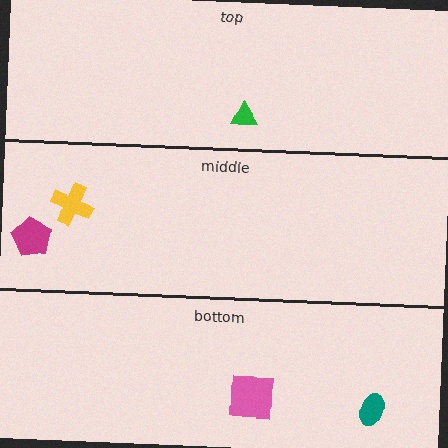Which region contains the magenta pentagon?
The middle region.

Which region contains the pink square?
The bottom region.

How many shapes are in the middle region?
2.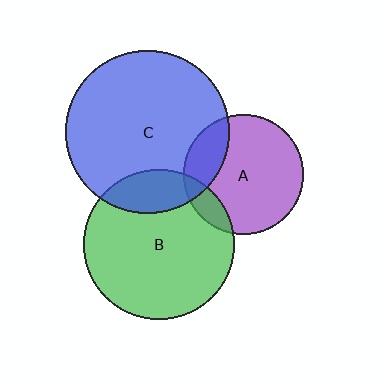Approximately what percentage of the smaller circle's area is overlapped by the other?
Approximately 10%.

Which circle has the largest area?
Circle C (blue).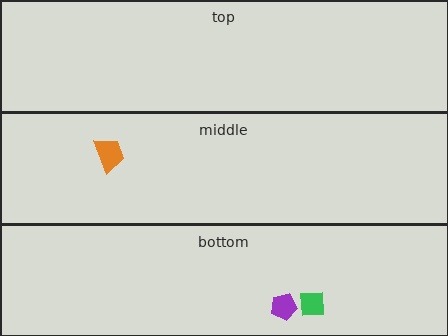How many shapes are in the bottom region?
2.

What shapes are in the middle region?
The orange trapezoid.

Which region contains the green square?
The bottom region.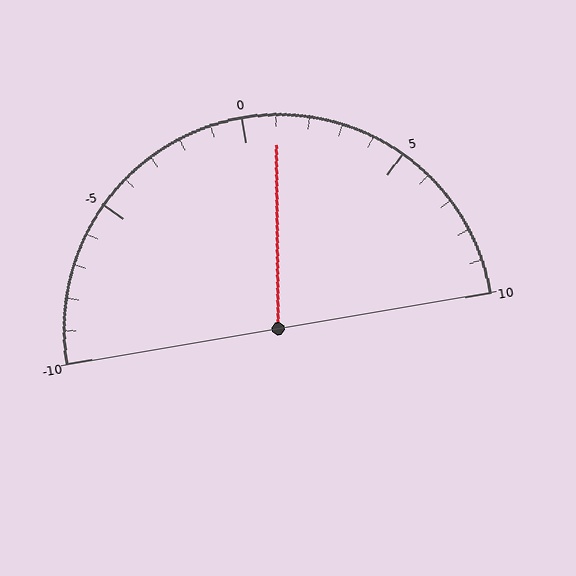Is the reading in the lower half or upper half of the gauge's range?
The reading is in the upper half of the range (-10 to 10).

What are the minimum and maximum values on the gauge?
The gauge ranges from -10 to 10.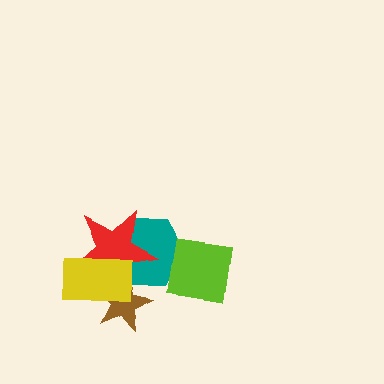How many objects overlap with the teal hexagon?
4 objects overlap with the teal hexagon.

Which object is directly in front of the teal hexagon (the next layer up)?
The brown star is directly in front of the teal hexagon.